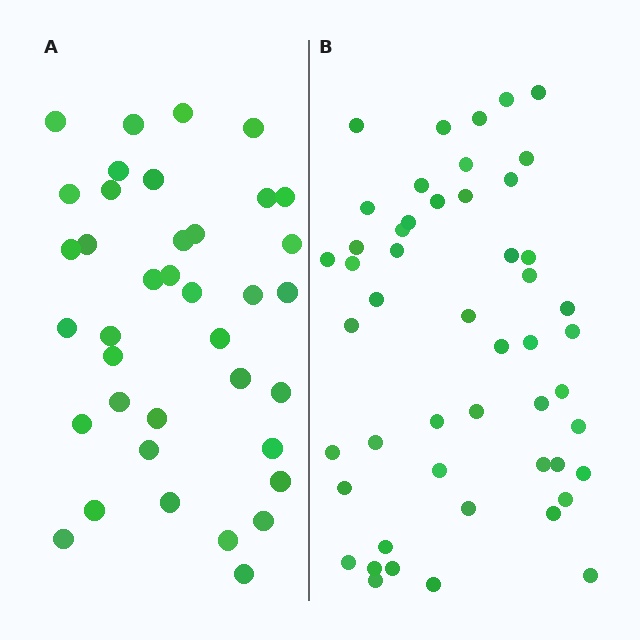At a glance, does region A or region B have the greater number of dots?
Region B (the right region) has more dots.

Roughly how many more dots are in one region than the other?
Region B has roughly 12 or so more dots than region A.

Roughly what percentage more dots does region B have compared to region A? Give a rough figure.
About 30% more.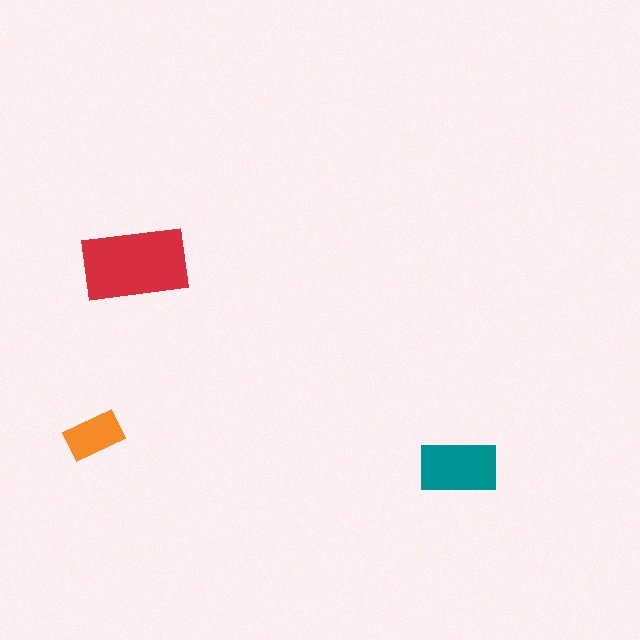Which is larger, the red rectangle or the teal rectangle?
The red one.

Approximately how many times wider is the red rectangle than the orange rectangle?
About 2 times wider.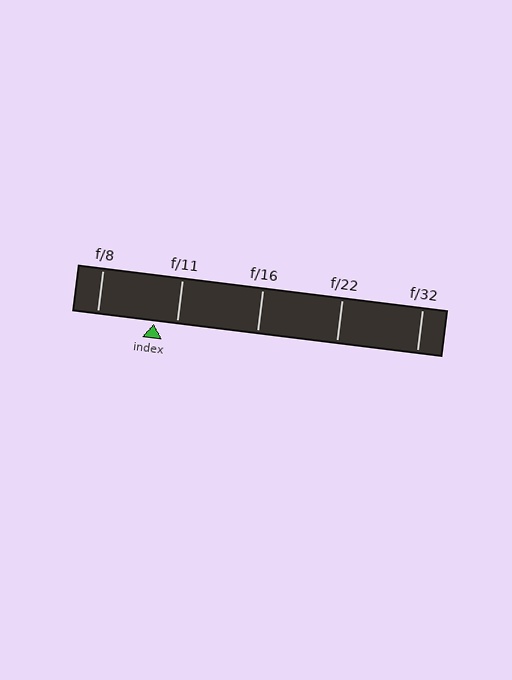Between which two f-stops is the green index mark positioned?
The index mark is between f/8 and f/11.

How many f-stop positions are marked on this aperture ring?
There are 5 f-stop positions marked.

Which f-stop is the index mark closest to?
The index mark is closest to f/11.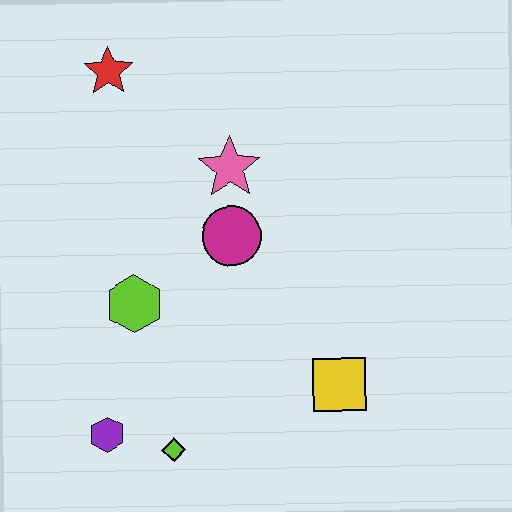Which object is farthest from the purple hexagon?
The red star is farthest from the purple hexagon.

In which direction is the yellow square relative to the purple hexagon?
The yellow square is to the right of the purple hexagon.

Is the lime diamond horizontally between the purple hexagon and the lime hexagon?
No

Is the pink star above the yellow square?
Yes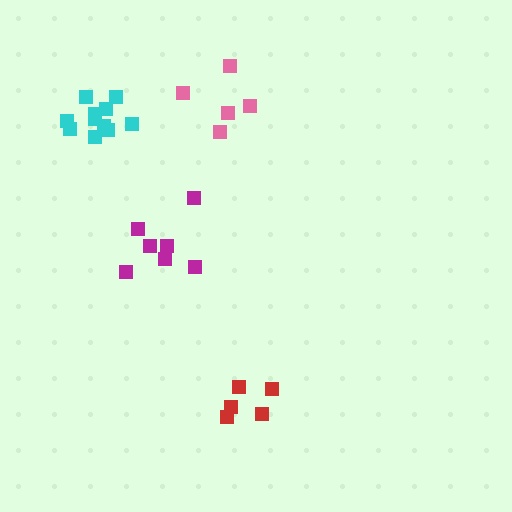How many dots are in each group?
Group 1: 5 dots, Group 2: 11 dots, Group 3: 5 dots, Group 4: 7 dots (28 total).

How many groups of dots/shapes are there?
There are 4 groups.